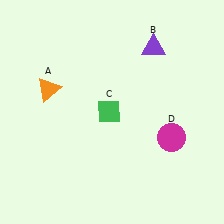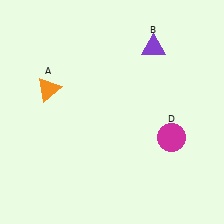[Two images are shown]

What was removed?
The green diamond (C) was removed in Image 2.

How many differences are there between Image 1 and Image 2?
There is 1 difference between the two images.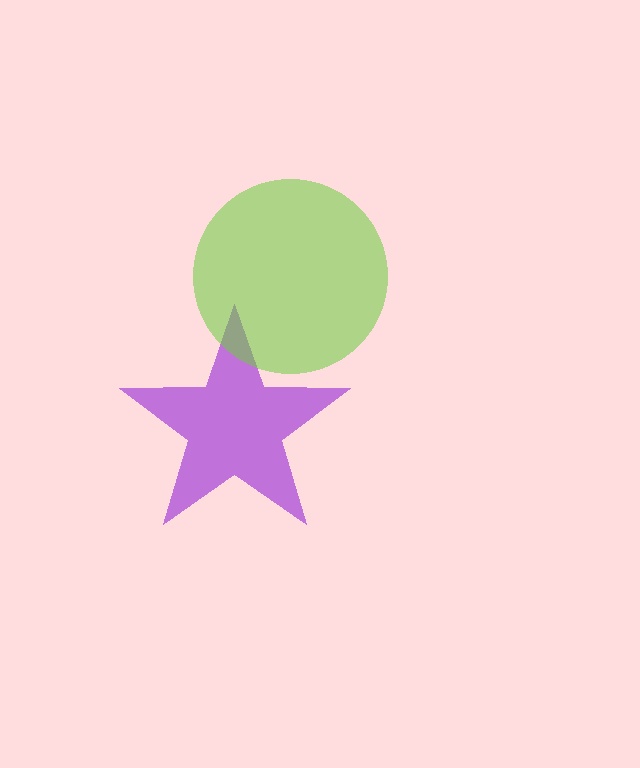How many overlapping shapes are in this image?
There are 2 overlapping shapes in the image.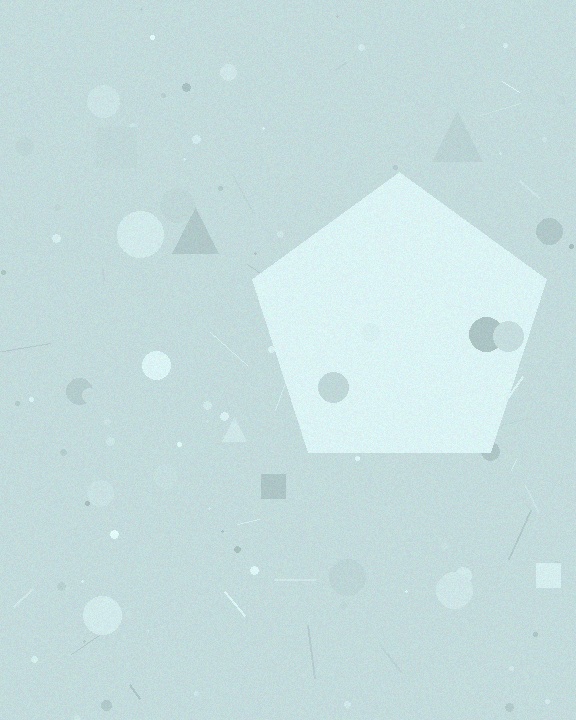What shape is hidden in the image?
A pentagon is hidden in the image.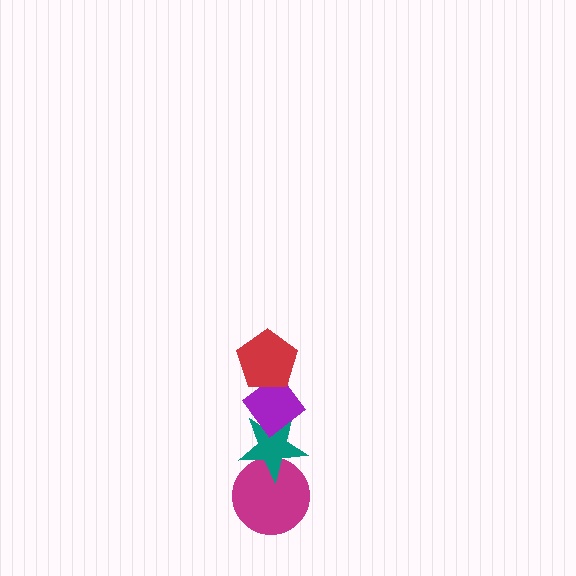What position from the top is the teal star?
The teal star is 3rd from the top.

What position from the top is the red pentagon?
The red pentagon is 1st from the top.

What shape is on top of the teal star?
The purple diamond is on top of the teal star.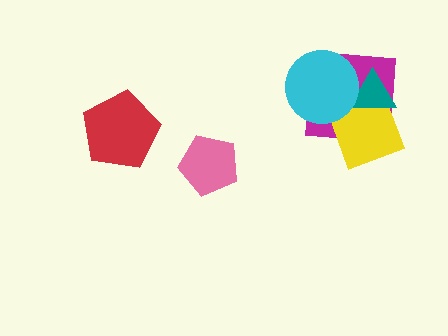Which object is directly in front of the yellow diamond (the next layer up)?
The teal triangle is directly in front of the yellow diamond.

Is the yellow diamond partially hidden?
Yes, it is partially covered by another shape.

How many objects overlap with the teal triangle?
3 objects overlap with the teal triangle.